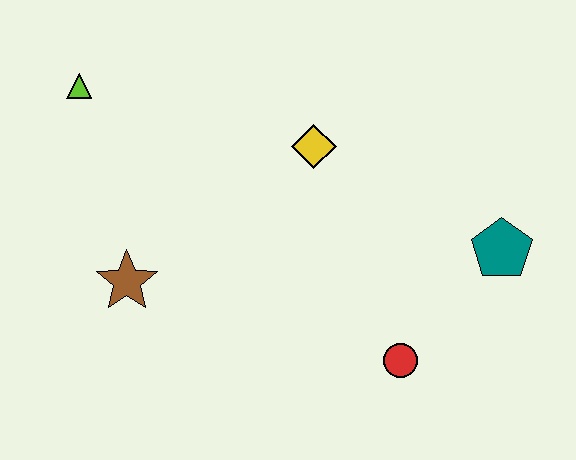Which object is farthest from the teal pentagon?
The lime triangle is farthest from the teal pentagon.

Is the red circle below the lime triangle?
Yes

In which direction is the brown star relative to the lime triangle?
The brown star is below the lime triangle.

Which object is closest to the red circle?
The teal pentagon is closest to the red circle.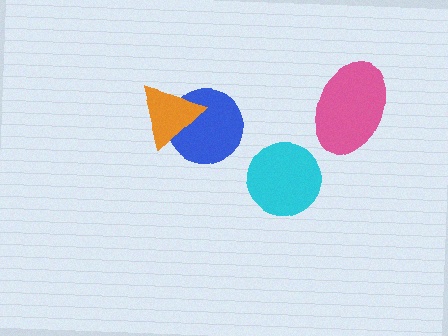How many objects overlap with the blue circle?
1 object overlaps with the blue circle.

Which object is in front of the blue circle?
The orange triangle is in front of the blue circle.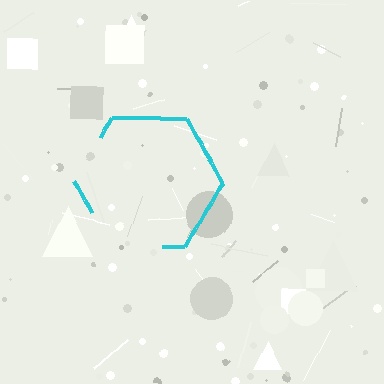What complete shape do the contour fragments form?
The contour fragments form a hexagon.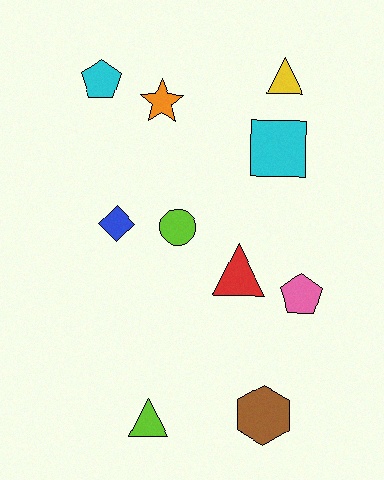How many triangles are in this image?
There are 3 triangles.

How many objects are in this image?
There are 10 objects.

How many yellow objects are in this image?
There is 1 yellow object.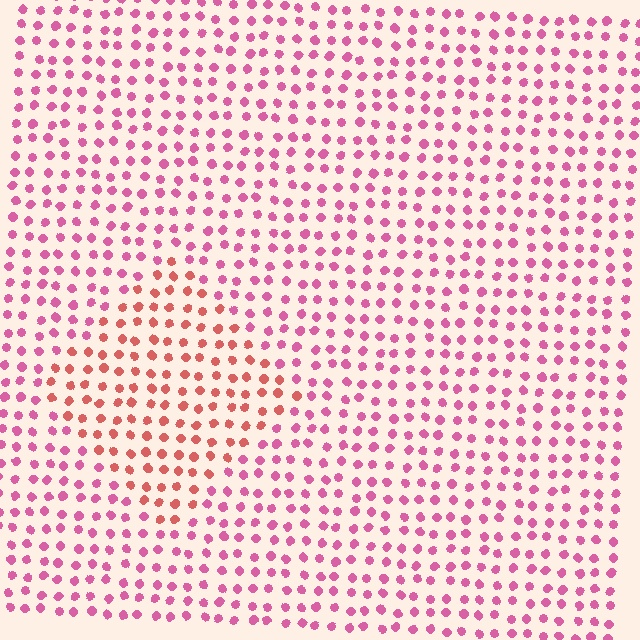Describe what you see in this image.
The image is filled with small pink elements in a uniform arrangement. A diamond-shaped region is visible where the elements are tinted to a slightly different hue, forming a subtle color boundary.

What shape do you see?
I see a diamond.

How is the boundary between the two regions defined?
The boundary is defined purely by a slight shift in hue (about 35 degrees). Spacing, size, and orientation are identical on both sides.